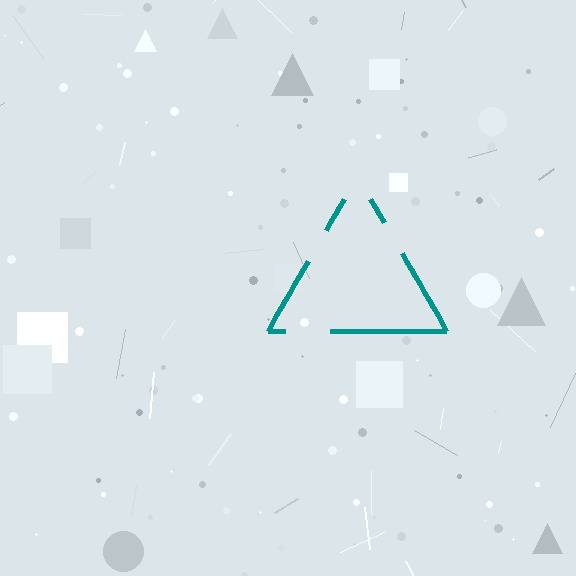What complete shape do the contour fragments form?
The contour fragments form a triangle.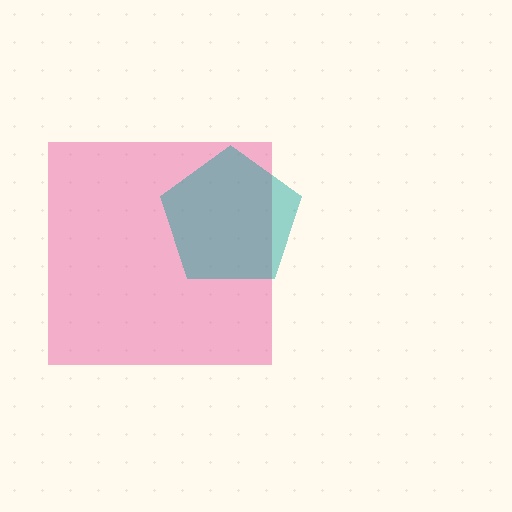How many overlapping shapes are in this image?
There are 2 overlapping shapes in the image.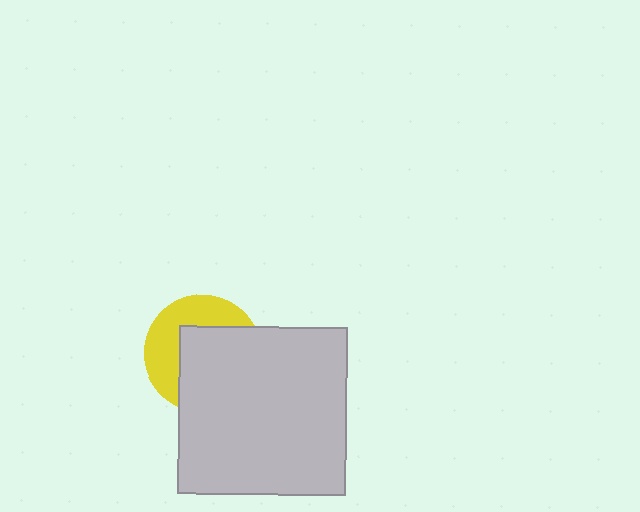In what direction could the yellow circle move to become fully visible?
The yellow circle could move toward the upper-left. That would shift it out from behind the light gray square entirely.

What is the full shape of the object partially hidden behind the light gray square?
The partially hidden object is a yellow circle.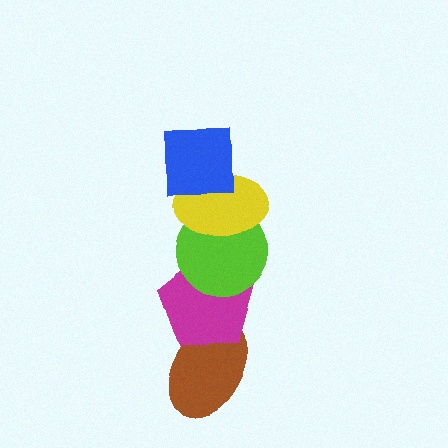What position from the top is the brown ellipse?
The brown ellipse is 5th from the top.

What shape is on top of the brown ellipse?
The magenta pentagon is on top of the brown ellipse.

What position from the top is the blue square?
The blue square is 1st from the top.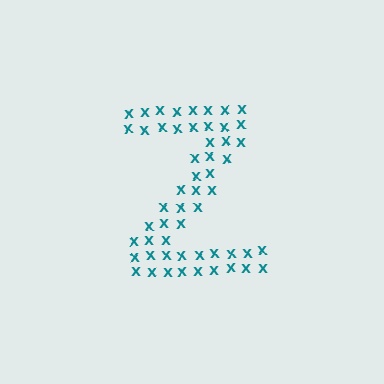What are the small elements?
The small elements are letter X's.